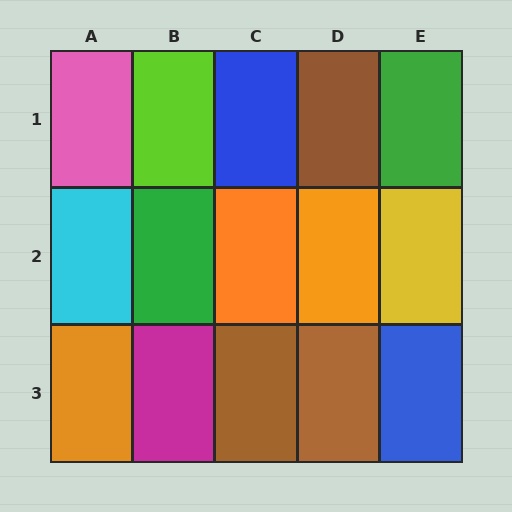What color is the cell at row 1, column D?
Brown.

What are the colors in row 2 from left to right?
Cyan, green, orange, orange, yellow.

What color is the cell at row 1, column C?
Blue.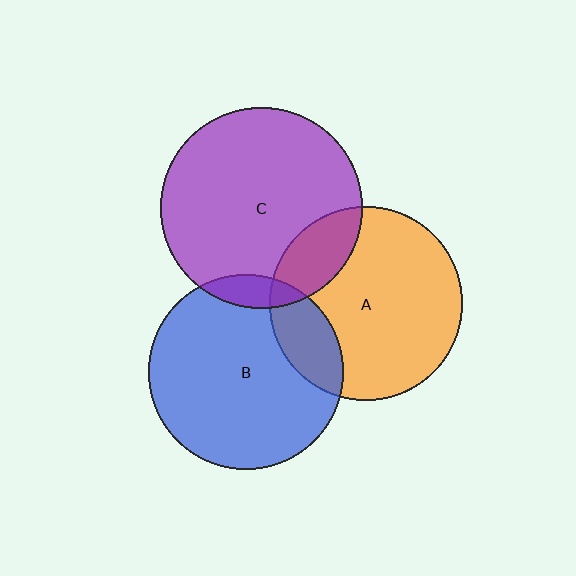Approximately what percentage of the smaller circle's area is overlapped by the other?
Approximately 10%.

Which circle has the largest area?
Circle C (purple).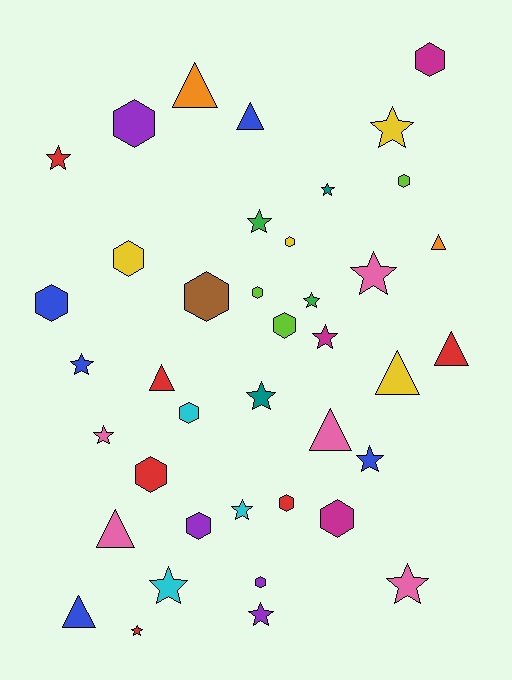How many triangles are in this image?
There are 9 triangles.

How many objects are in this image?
There are 40 objects.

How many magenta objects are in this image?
There are 3 magenta objects.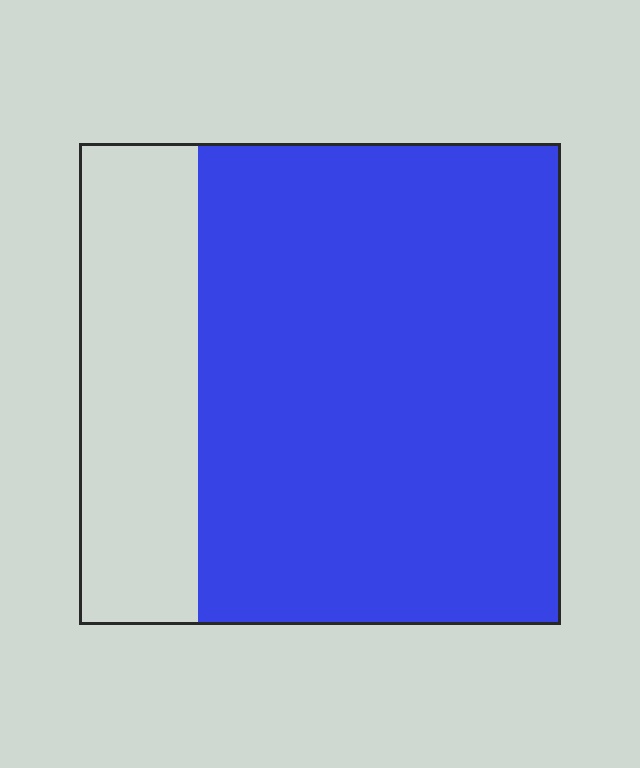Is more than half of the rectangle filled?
Yes.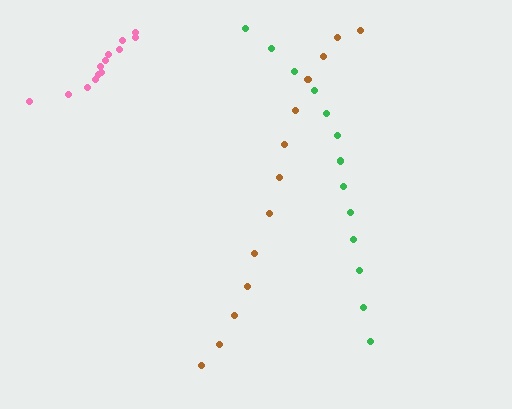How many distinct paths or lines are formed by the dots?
There are 3 distinct paths.